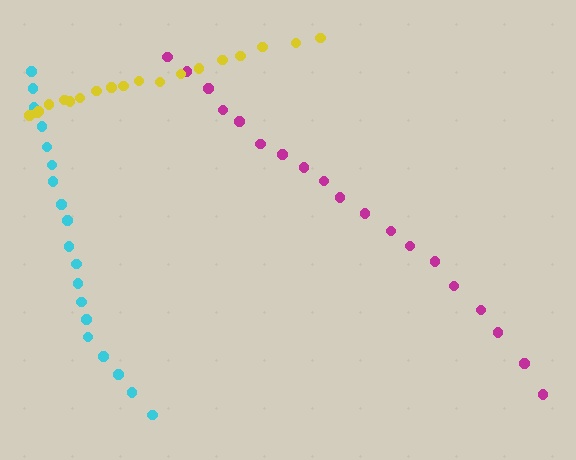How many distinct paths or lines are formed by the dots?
There are 3 distinct paths.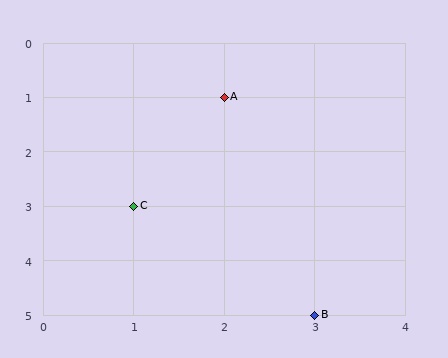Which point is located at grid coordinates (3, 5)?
Point B is at (3, 5).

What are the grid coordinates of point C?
Point C is at grid coordinates (1, 3).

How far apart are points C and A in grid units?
Points C and A are 1 column and 2 rows apart (about 2.2 grid units diagonally).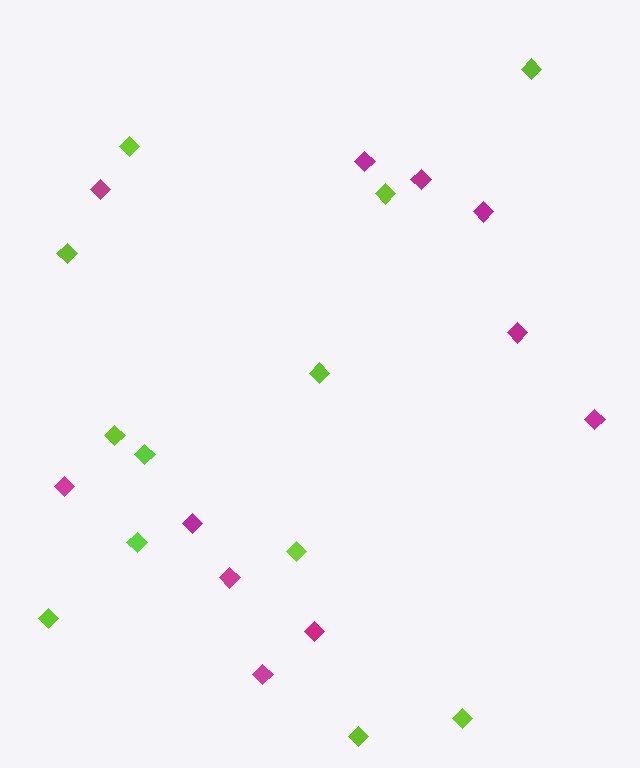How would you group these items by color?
There are 2 groups: one group of magenta diamonds (11) and one group of lime diamonds (12).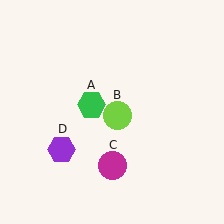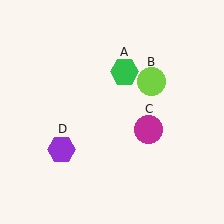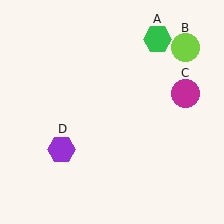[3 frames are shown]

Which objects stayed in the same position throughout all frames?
Purple hexagon (object D) remained stationary.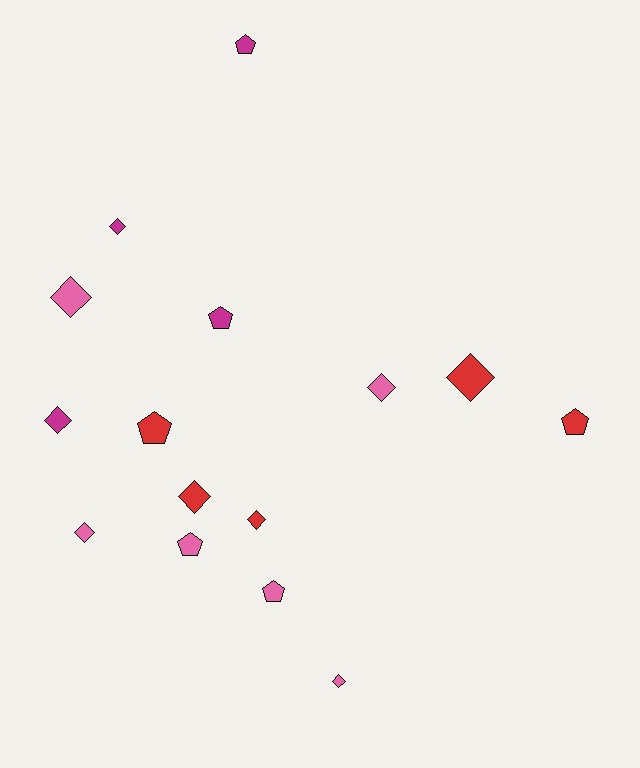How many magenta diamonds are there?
There are 2 magenta diamonds.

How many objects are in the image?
There are 15 objects.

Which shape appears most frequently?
Diamond, with 9 objects.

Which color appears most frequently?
Pink, with 6 objects.